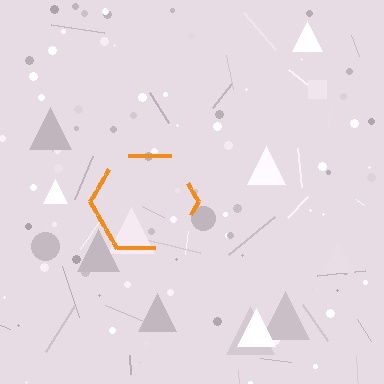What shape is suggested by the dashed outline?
The dashed outline suggests a hexagon.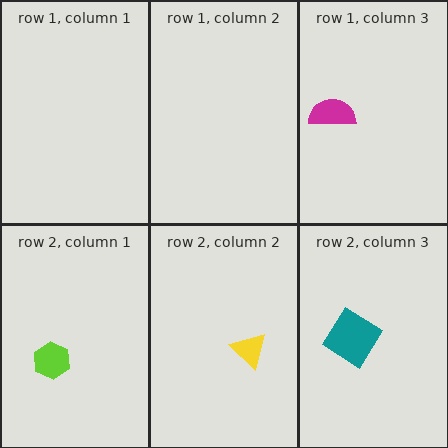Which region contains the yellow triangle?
The row 2, column 2 region.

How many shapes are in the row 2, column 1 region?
1.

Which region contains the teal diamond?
The row 2, column 3 region.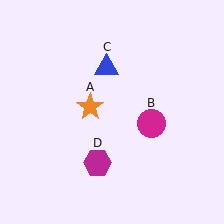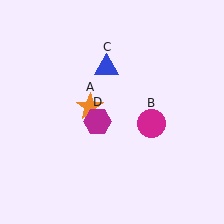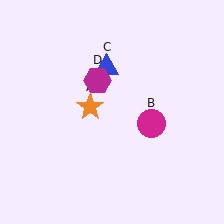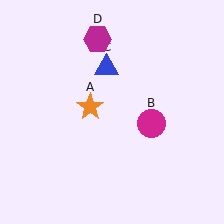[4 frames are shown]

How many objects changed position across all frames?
1 object changed position: magenta hexagon (object D).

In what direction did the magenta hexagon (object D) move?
The magenta hexagon (object D) moved up.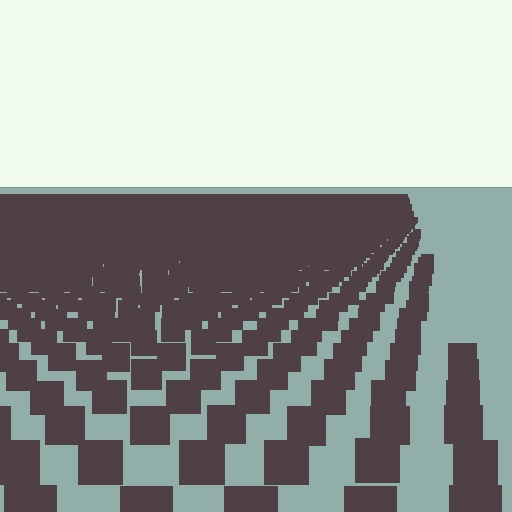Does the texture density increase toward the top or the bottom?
Density increases toward the top.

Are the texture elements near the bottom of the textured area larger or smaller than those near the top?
Larger. Near the bottom, elements are closer to the viewer and appear at a bigger on-screen size.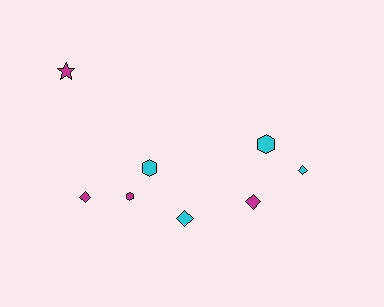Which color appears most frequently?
Cyan, with 4 objects.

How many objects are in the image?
There are 8 objects.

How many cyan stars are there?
There are no cyan stars.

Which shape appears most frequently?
Diamond, with 4 objects.